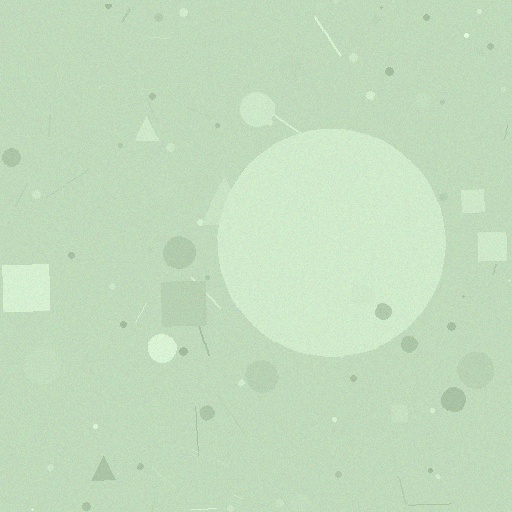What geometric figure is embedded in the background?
A circle is embedded in the background.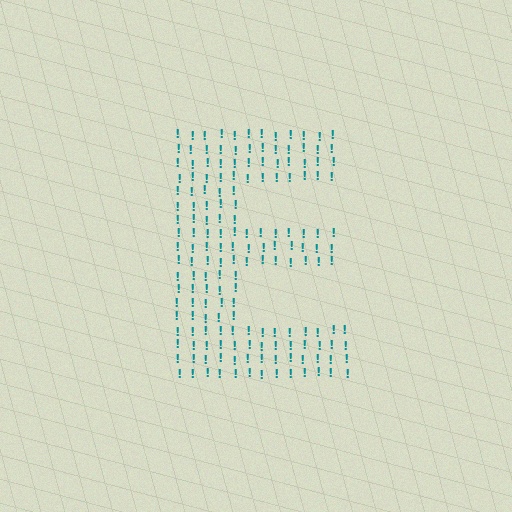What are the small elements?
The small elements are exclamation marks.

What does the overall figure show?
The overall figure shows the letter E.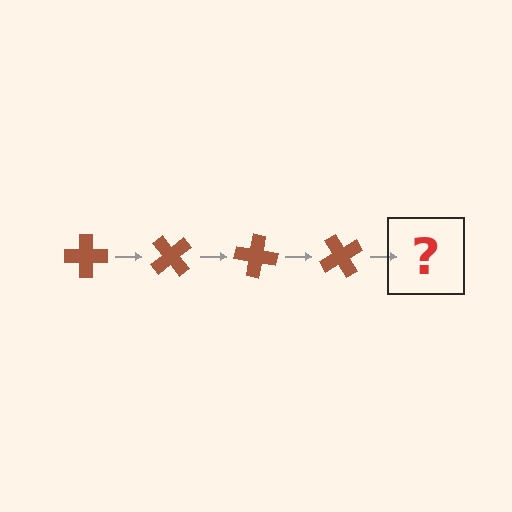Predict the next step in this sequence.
The next step is a brown cross rotated 200 degrees.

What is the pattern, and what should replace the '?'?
The pattern is that the cross rotates 50 degrees each step. The '?' should be a brown cross rotated 200 degrees.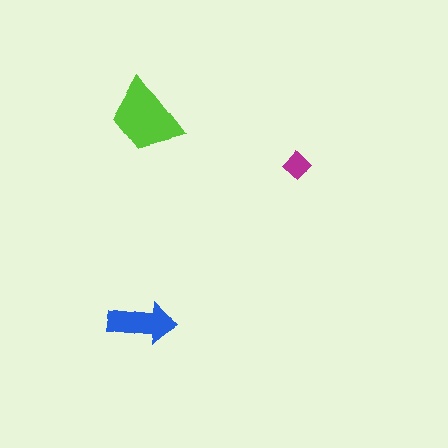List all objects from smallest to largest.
The magenta diamond, the blue arrow, the lime trapezoid.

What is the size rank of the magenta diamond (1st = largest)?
3rd.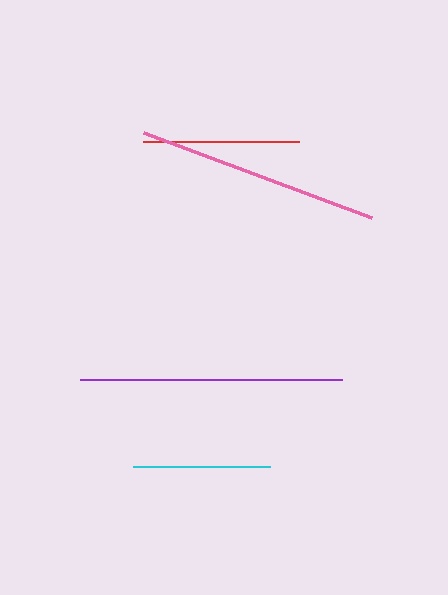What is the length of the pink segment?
The pink segment is approximately 244 pixels long.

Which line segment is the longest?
The purple line is the longest at approximately 262 pixels.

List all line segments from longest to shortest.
From longest to shortest: purple, pink, red, cyan.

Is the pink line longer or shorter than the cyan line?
The pink line is longer than the cyan line.